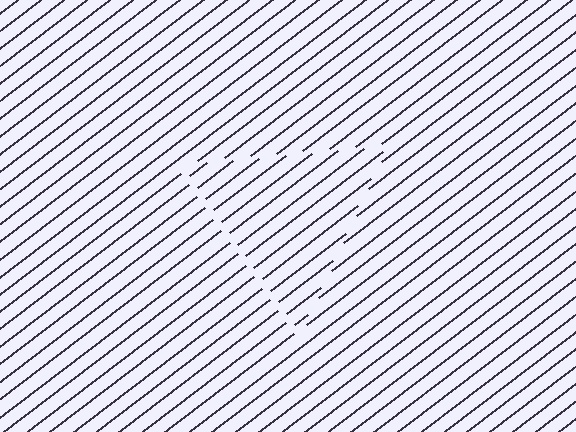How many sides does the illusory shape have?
3 sides — the line-ends trace a triangle.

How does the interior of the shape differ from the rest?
The interior of the shape contains the same grating, shifted by half a period — the contour is defined by the phase discontinuity where line-ends from the inner and outer gratings abut.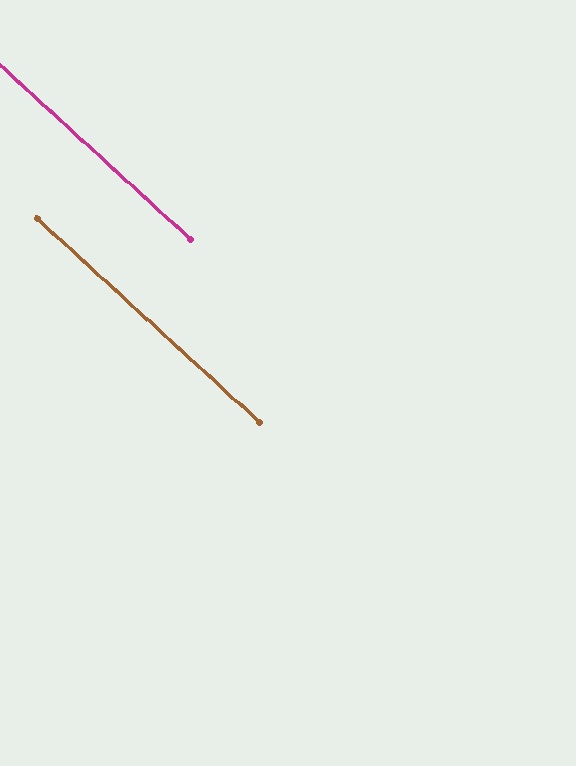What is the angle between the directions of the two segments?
Approximately 0 degrees.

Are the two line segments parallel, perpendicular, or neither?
Parallel — their directions differ by only 0.2°.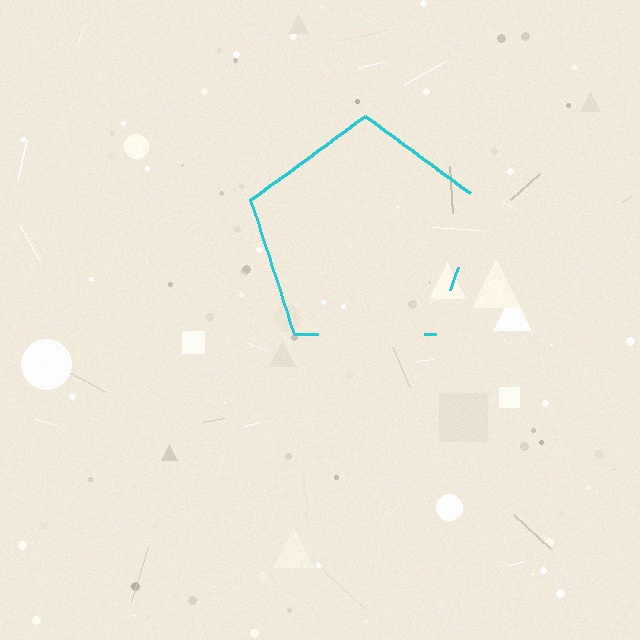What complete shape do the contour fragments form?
The contour fragments form a pentagon.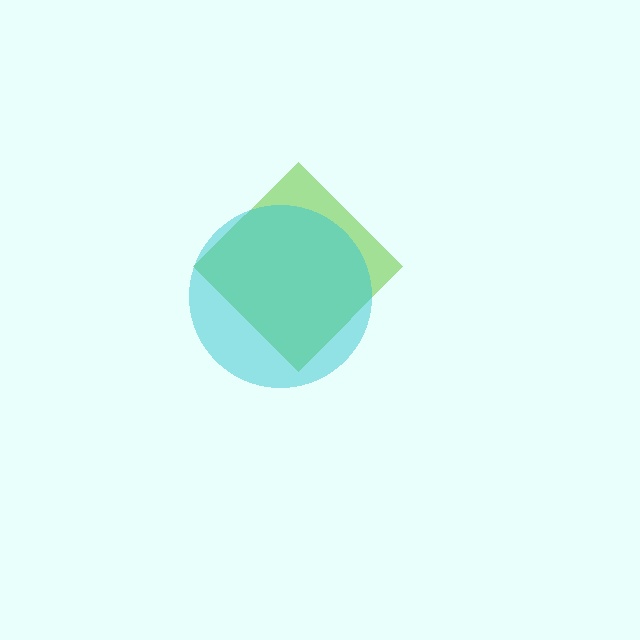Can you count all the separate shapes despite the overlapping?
Yes, there are 2 separate shapes.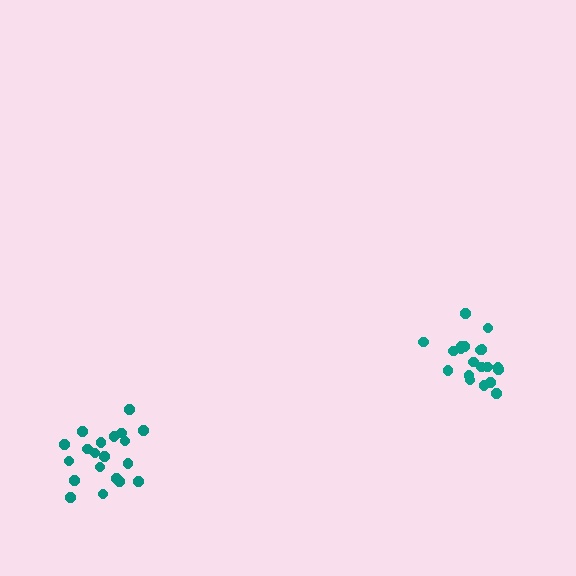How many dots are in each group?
Group 1: 20 dots, Group 2: 21 dots (41 total).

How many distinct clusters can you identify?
There are 2 distinct clusters.